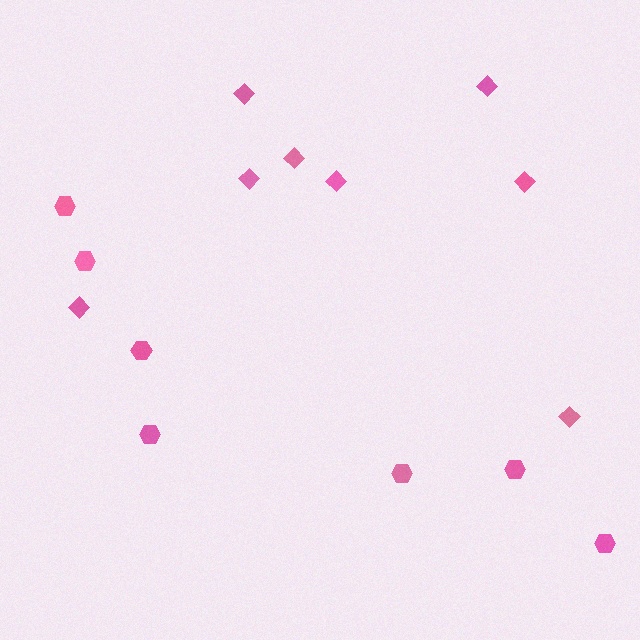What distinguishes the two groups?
There are 2 groups: one group of diamonds (8) and one group of hexagons (7).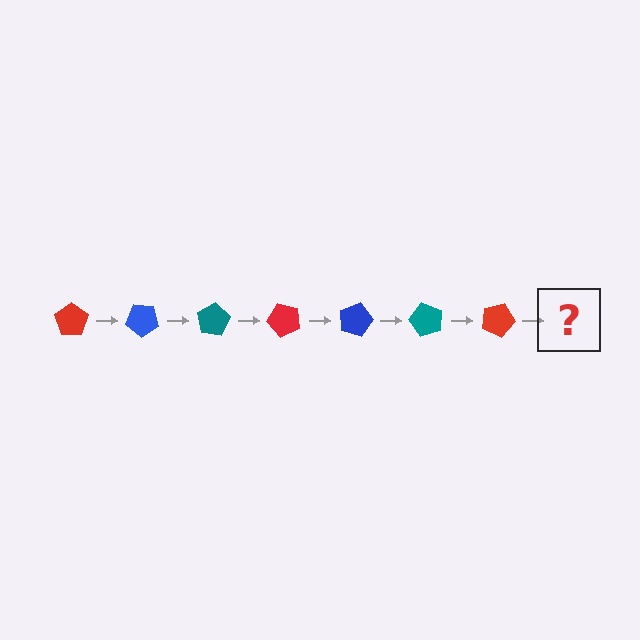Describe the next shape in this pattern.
It should be a blue pentagon, rotated 280 degrees from the start.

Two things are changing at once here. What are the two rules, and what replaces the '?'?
The two rules are that it rotates 40 degrees each step and the color cycles through red, blue, and teal. The '?' should be a blue pentagon, rotated 280 degrees from the start.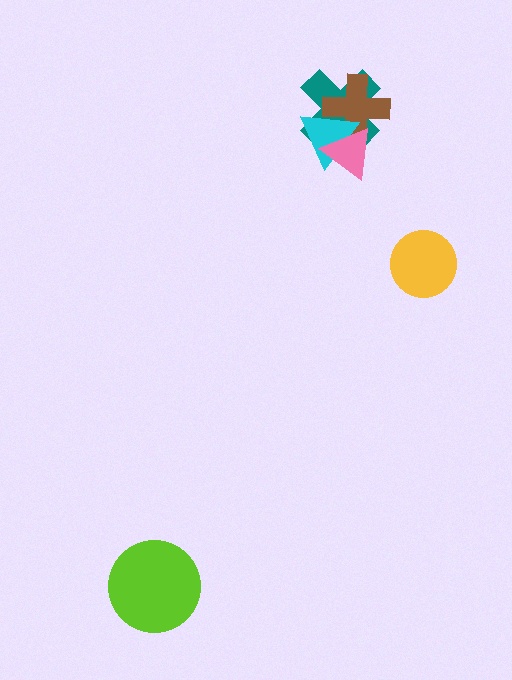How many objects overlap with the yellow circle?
0 objects overlap with the yellow circle.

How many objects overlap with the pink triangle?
3 objects overlap with the pink triangle.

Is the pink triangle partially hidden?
No, no other shape covers it.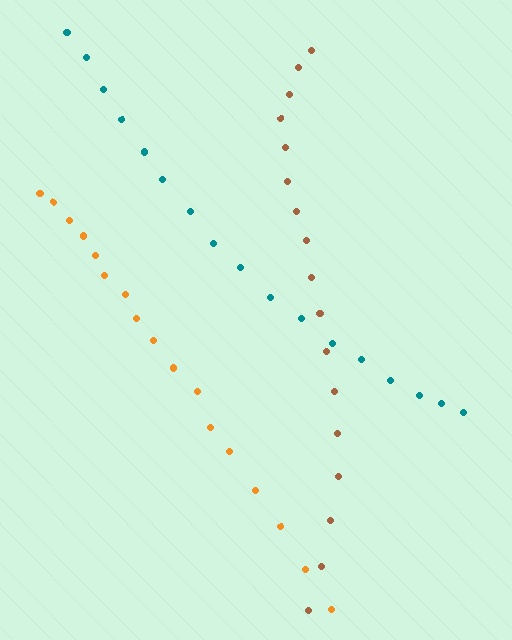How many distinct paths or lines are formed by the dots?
There are 3 distinct paths.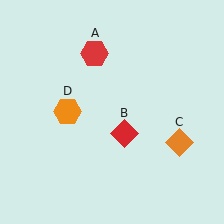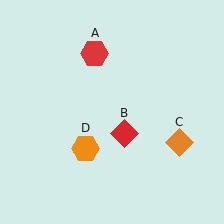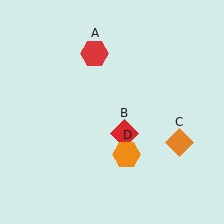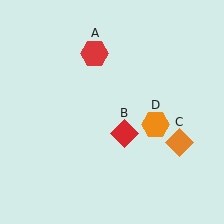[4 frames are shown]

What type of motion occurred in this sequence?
The orange hexagon (object D) rotated counterclockwise around the center of the scene.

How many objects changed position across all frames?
1 object changed position: orange hexagon (object D).